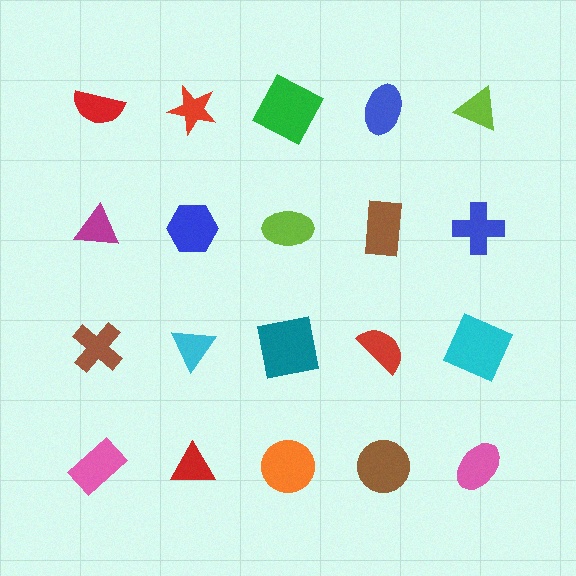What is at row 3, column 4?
A red semicircle.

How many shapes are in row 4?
5 shapes.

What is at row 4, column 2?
A red triangle.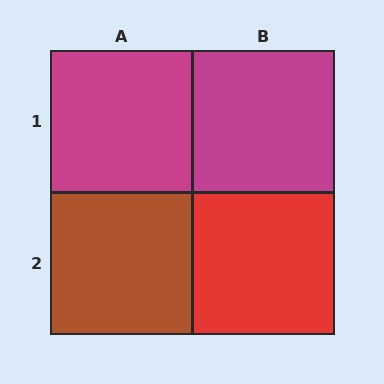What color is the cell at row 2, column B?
Red.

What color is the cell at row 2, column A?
Brown.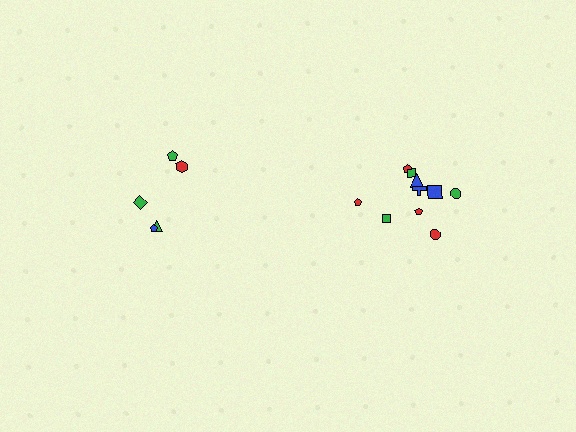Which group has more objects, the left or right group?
The right group.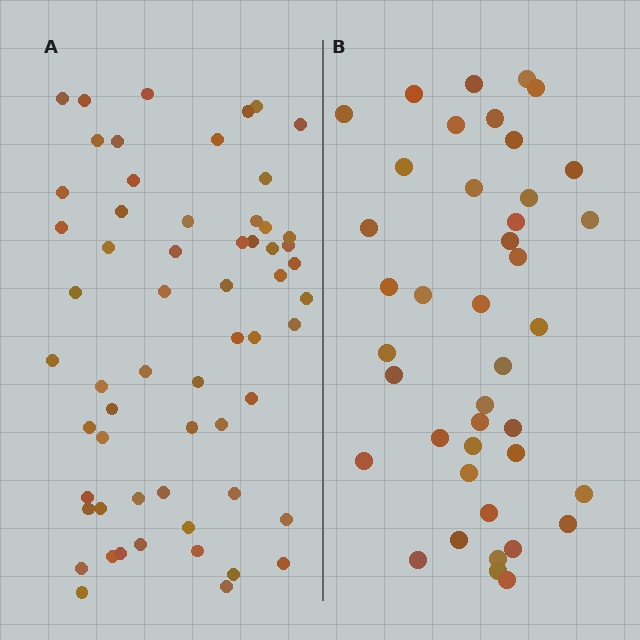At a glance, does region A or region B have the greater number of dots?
Region A (the left region) has more dots.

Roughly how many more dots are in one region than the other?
Region A has approximately 20 more dots than region B.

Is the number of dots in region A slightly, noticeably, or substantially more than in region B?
Region A has substantially more. The ratio is roughly 1.5 to 1.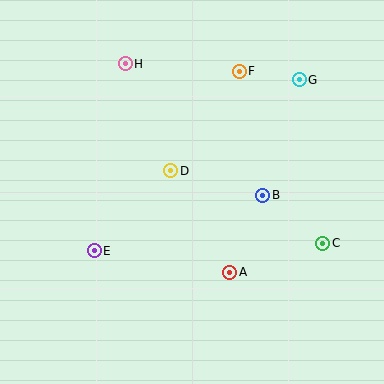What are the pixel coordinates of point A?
Point A is at (230, 272).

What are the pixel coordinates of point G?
Point G is at (299, 80).